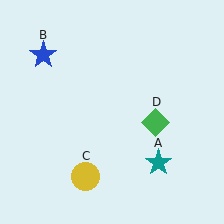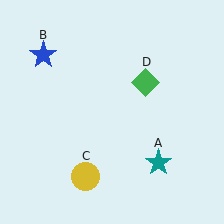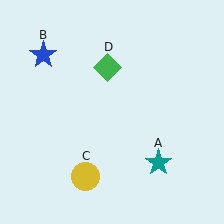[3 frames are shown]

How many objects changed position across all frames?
1 object changed position: green diamond (object D).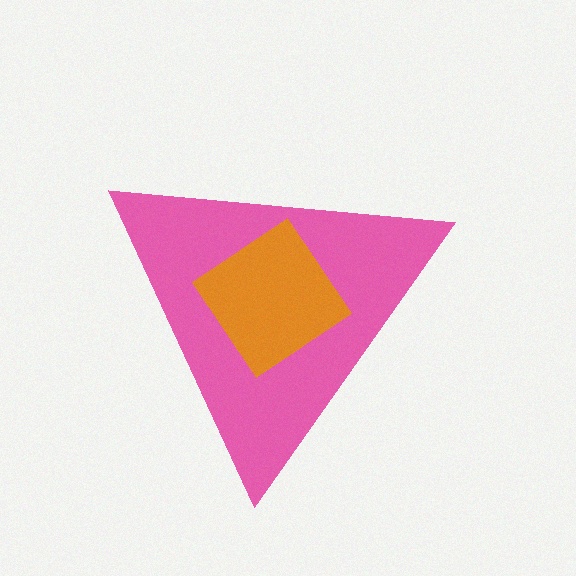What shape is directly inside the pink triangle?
The orange diamond.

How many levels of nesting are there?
2.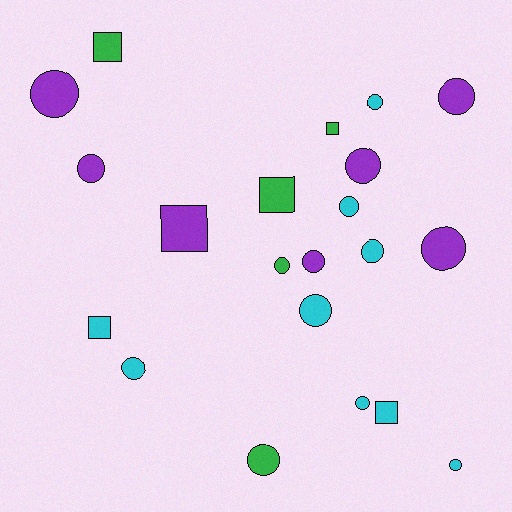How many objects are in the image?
There are 21 objects.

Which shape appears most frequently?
Circle, with 15 objects.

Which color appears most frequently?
Cyan, with 9 objects.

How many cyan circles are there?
There are 7 cyan circles.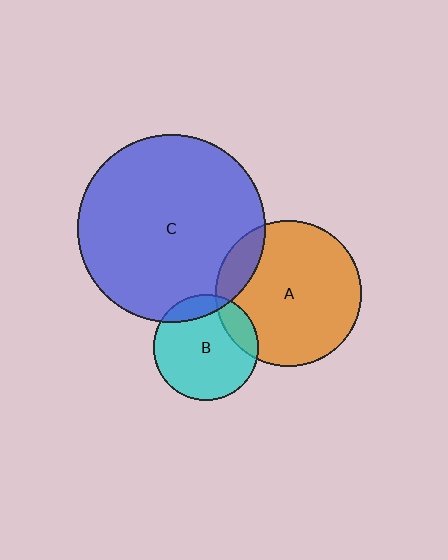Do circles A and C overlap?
Yes.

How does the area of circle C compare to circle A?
Approximately 1.6 times.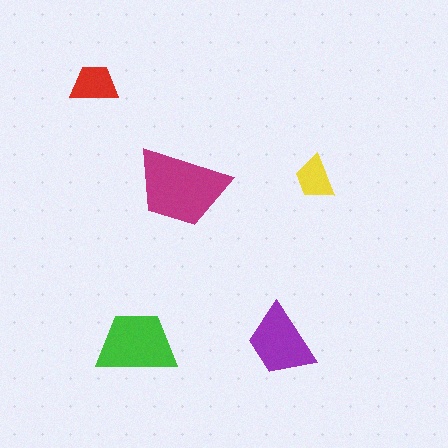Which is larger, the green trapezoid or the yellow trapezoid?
The green one.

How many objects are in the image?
There are 5 objects in the image.